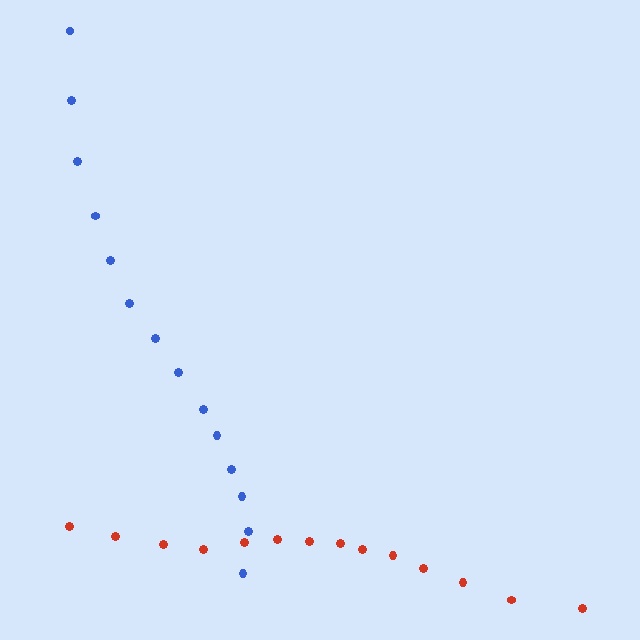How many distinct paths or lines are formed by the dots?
There are 2 distinct paths.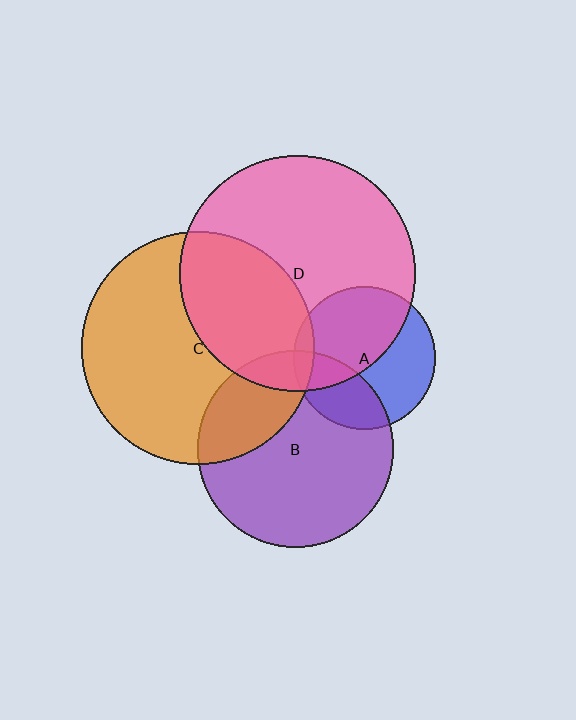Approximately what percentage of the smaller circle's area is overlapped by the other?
Approximately 55%.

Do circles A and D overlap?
Yes.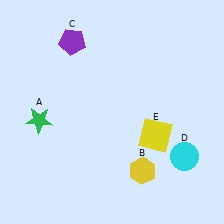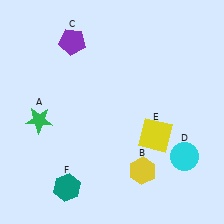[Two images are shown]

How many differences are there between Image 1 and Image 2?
There is 1 difference between the two images.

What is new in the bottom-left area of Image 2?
A teal hexagon (F) was added in the bottom-left area of Image 2.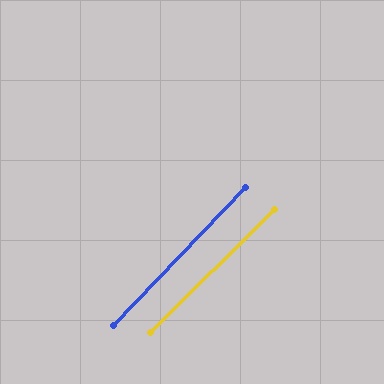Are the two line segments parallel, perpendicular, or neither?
Parallel — their directions differ by only 1.3°.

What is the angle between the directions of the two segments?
Approximately 1 degree.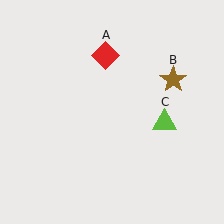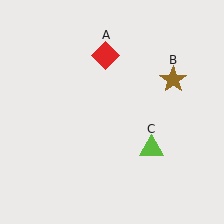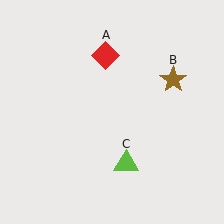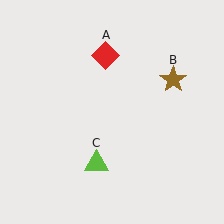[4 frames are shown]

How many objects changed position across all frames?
1 object changed position: lime triangle (object C).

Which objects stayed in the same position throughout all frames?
Red diamond (object A) and brown star (object B) remained stationary.